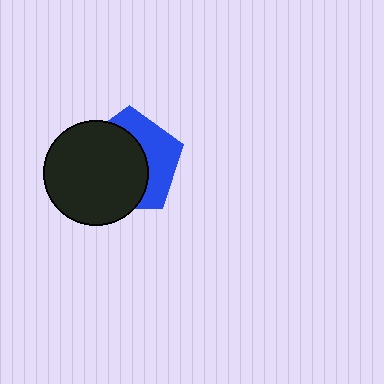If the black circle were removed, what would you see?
You would see the complete blue pentagon.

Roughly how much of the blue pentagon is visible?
A small part of it is visible (roughly 39%).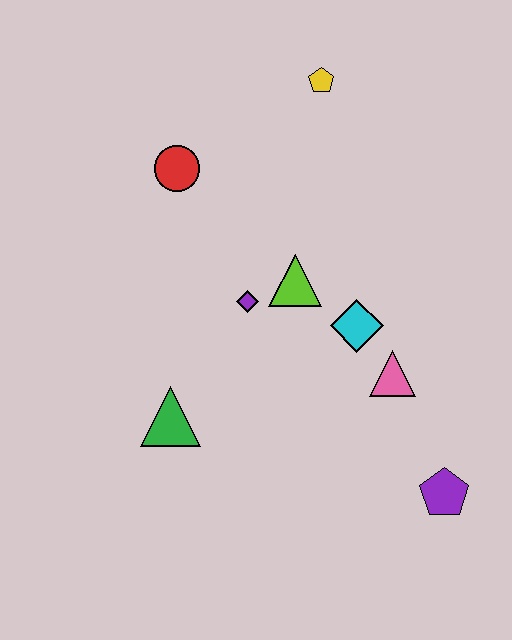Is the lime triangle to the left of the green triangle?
No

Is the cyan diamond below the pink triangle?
No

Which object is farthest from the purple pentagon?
The yellow pentagon is farthest from the purple pentagon.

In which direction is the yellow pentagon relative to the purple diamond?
The yellow pentagon is above the purple diamond.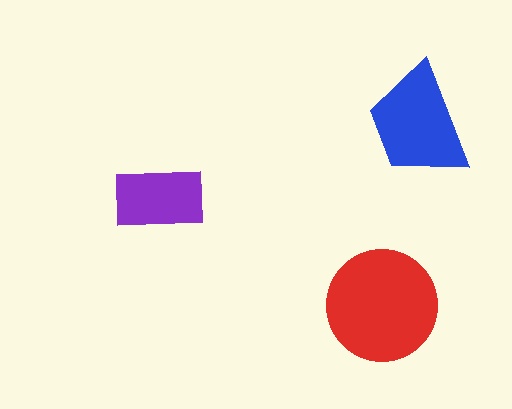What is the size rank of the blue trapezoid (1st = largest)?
2nd.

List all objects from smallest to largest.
The purple rectangle, the blue trapezoid, the red circle.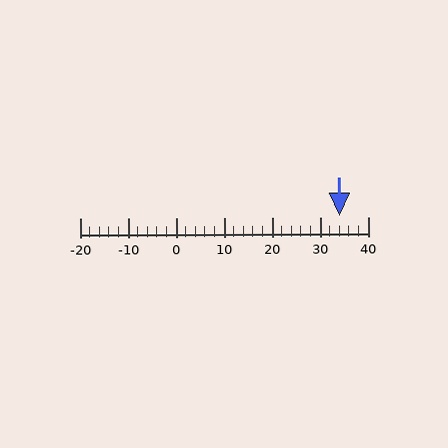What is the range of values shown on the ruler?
The ruler shows values from -20 to 40.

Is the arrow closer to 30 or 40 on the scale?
The arrow is closer to 30.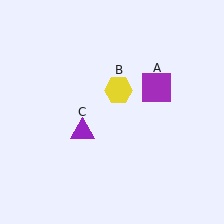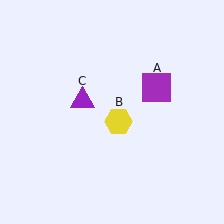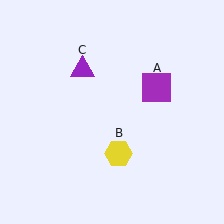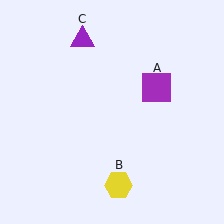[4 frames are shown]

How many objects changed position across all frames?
2 objects changed position: yellow hexagon (object B), purple triangle (object C).